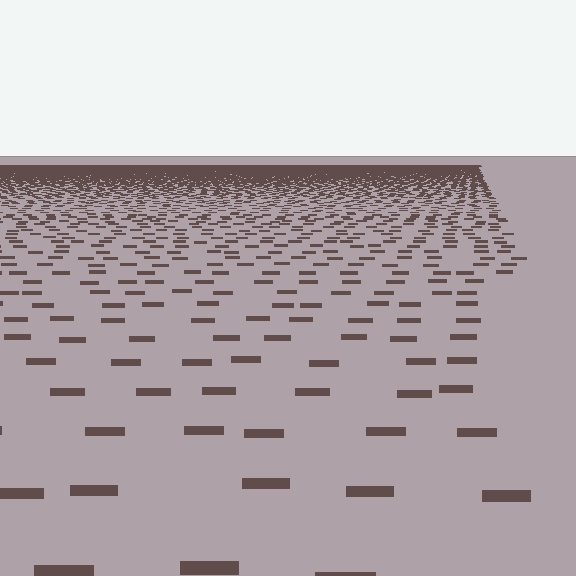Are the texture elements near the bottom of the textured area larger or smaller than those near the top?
Larger. Near the bottom, elements are closer to the viewer and appear at a bigger on-screen size.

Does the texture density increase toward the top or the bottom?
Density increases toward the top.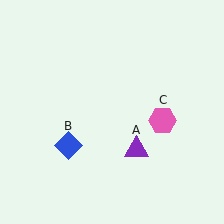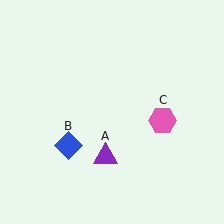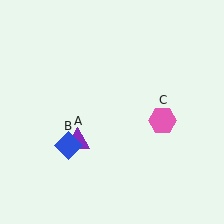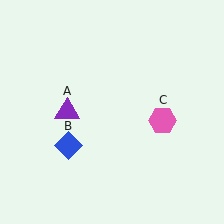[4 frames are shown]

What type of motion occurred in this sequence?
The purple triangle (object A) rotated clockwise around the center of the scene.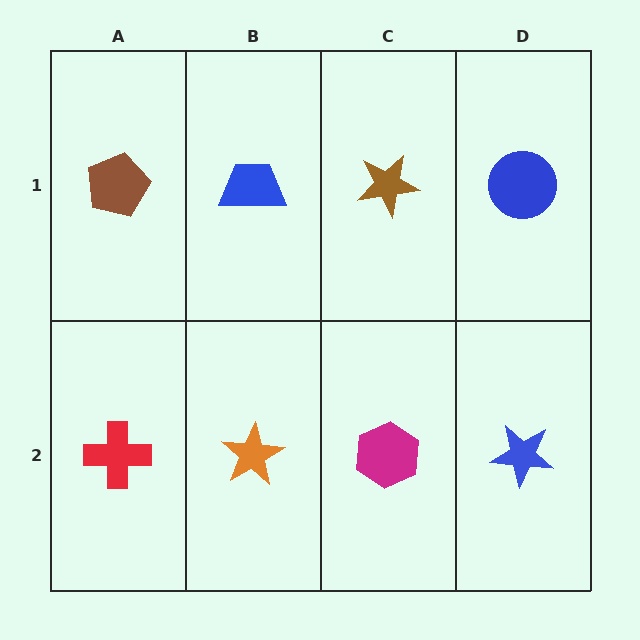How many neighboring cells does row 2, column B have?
3.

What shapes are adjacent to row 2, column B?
A blue trapezoid (row 1, column B), a red cross (row 2, column A), a magenta hexagon (row 2, column C).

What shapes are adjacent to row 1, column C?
A magenta hexagon (row 2, column C), a blue trapezoid (row 1, column B), a blue circle (row 1, column D).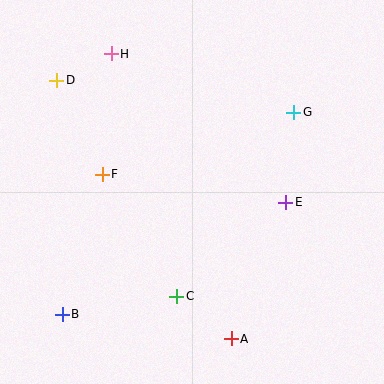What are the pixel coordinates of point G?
Point G is at (294, 112).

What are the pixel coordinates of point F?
Point F is at (102, 174).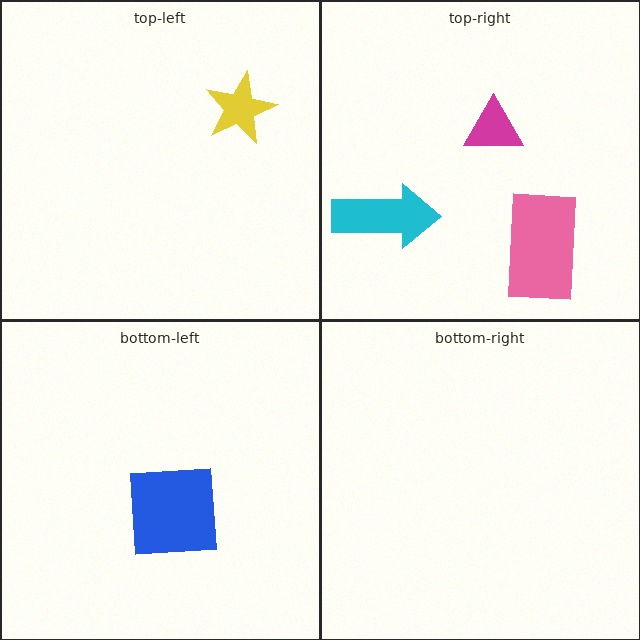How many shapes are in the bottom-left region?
1.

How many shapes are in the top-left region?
1.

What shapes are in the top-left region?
The yellow star.